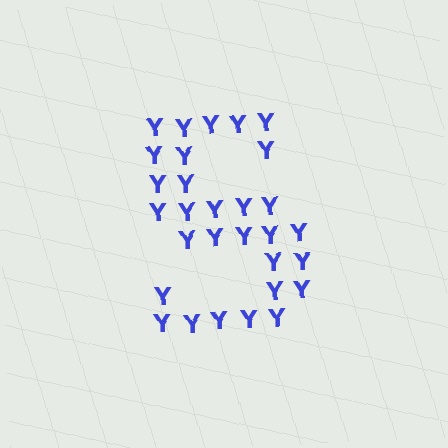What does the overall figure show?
The overall figure shows the letter S.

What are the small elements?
The small elements are letter Y's.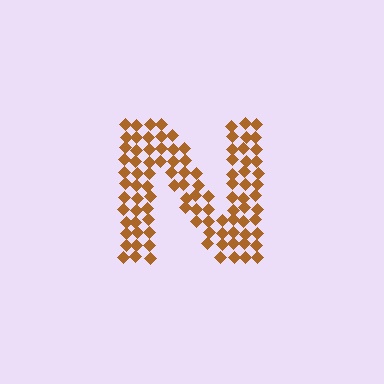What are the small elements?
The small elements are diamonds.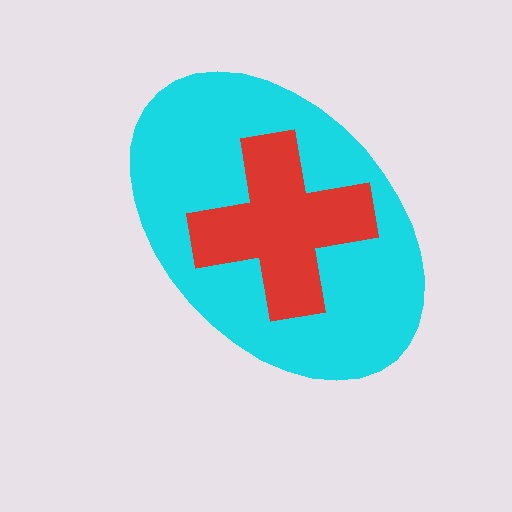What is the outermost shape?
The cyan ellipse.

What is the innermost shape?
The red cross.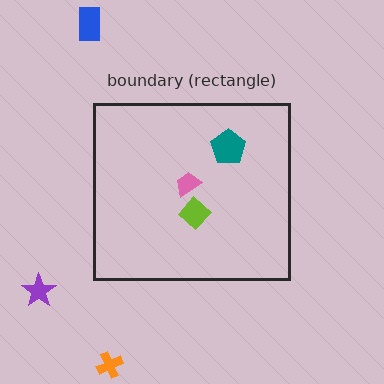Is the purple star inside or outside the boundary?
Outside.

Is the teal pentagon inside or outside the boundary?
Inside.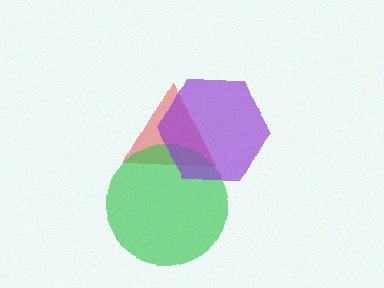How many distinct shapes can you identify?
There are 3 distinct shapes: a red triangle, a green circle, a purple hexagon.